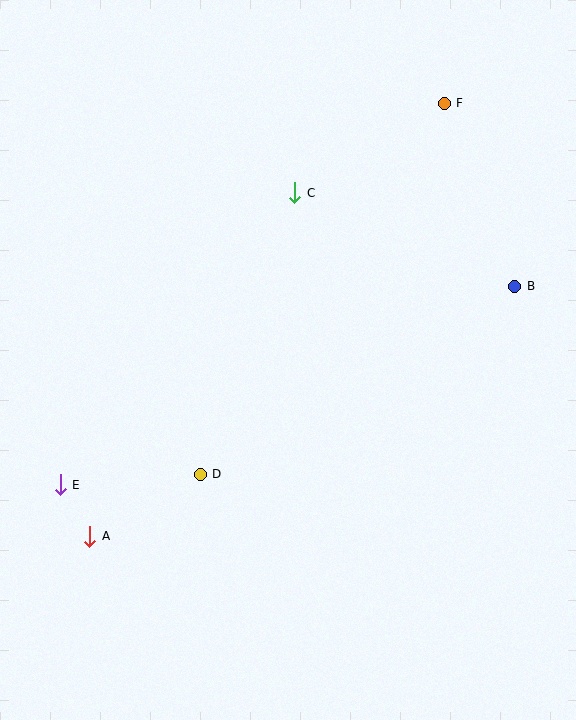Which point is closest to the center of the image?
Point D at (200, 474) is closest to the center.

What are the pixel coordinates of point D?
Point D is at (200, 474).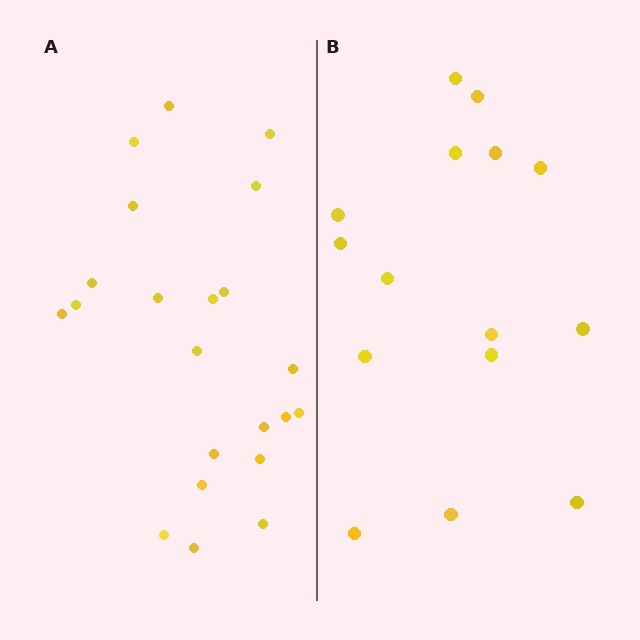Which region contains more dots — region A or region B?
Region A (the left region) has more dots.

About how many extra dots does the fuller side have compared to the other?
Region A has roughly 8 or so more dots than region B.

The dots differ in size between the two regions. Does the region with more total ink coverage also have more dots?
No. Region B has more total ink coverage because its dots are larger, but region A actually contains more individual dots. Total area can be misleading — the number of items is what matters here.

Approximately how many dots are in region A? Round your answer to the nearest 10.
About 20 dots. (The exact count is 22, which rounds to 20.)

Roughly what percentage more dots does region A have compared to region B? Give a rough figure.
About 45% more.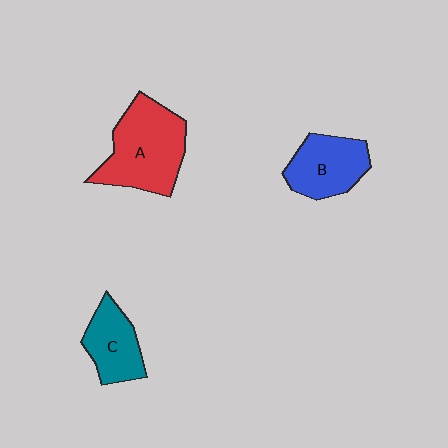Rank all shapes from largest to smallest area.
From largest to smallest: A (red), B (blue), C (teal).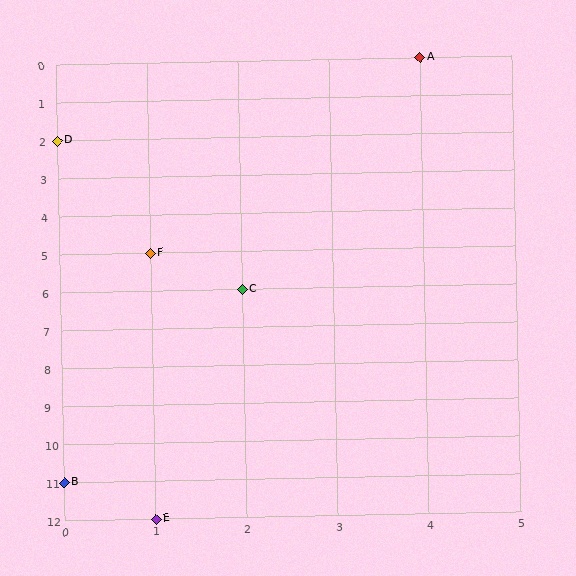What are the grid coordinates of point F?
Point F is at grid coordinates (1, 5).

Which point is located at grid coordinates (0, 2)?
Point D is at (0, 2).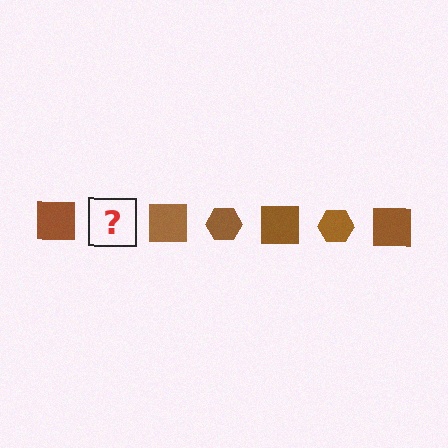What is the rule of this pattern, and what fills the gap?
The rule is that the pattern cycles through square, hexagon shapes in brown. The gap should be filled with a brown hexagon.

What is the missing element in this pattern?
The missing element is a brown hexagon.